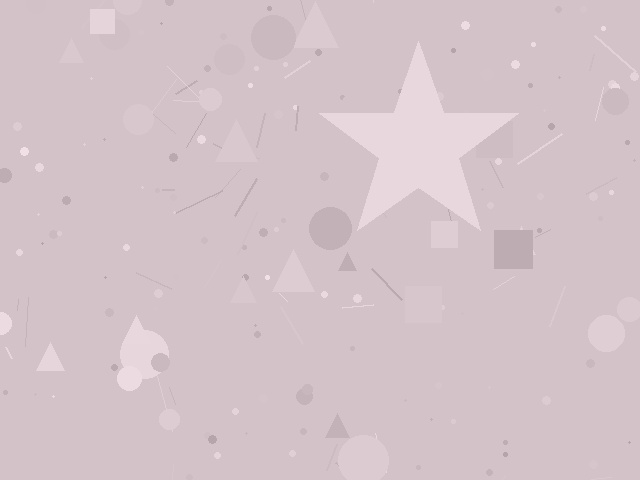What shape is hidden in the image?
A star is hidden in the image.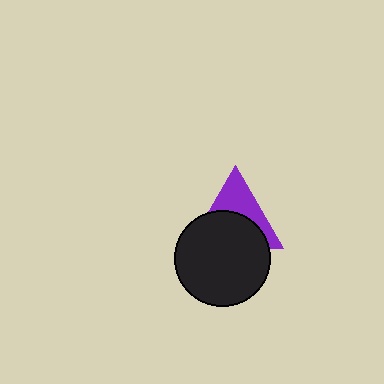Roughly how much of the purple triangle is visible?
A small part of it is visible (roughly 43%).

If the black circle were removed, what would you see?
You would see the complete purple triangle.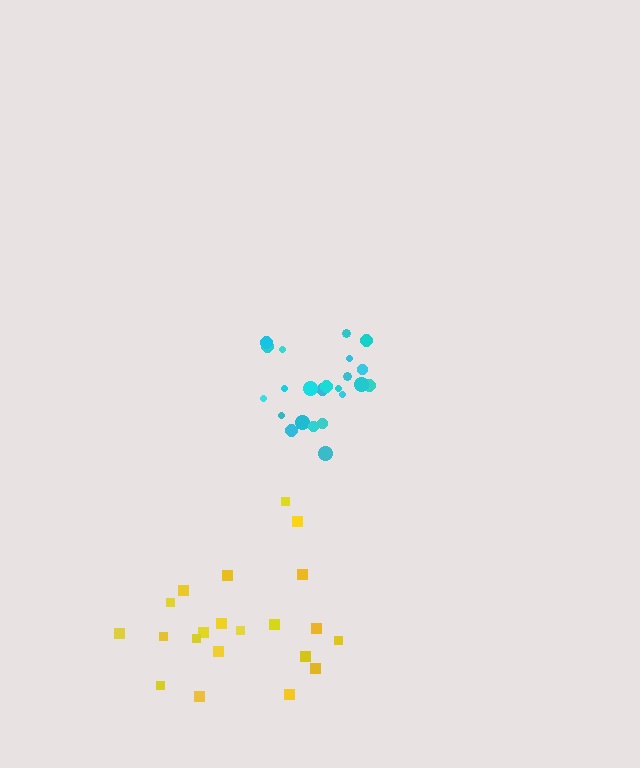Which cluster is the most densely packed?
Cyan.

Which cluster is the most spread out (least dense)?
Yellow.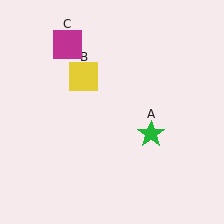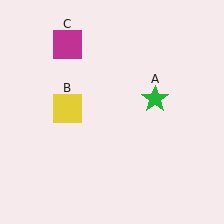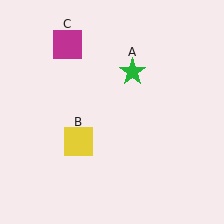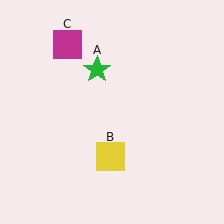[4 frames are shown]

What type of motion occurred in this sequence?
The green star (object A), yellow square (object B) rotated counterclockwise around the center of the scene.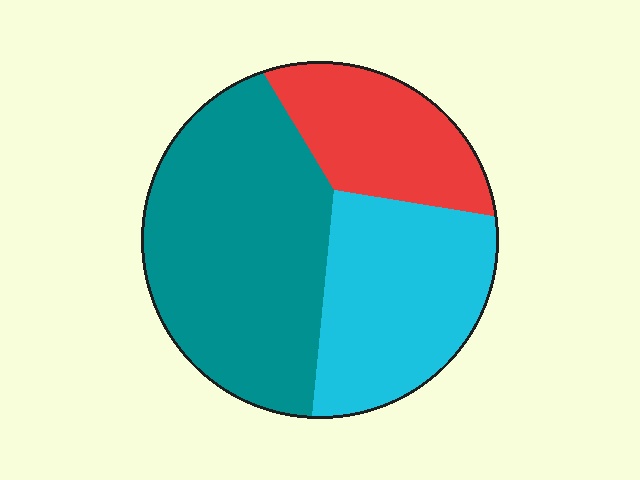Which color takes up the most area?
Teal, at roughly 50%.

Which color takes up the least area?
Red, at roughly 20%.